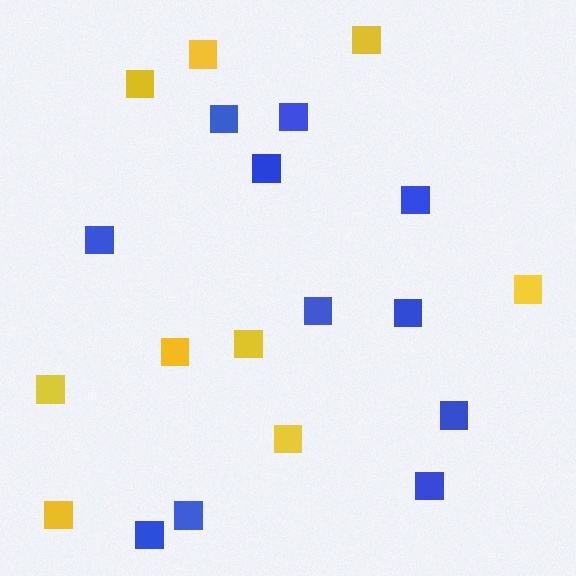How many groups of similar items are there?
There are 2 groups: one group of yellow squares (9) and one group of blue squares (11).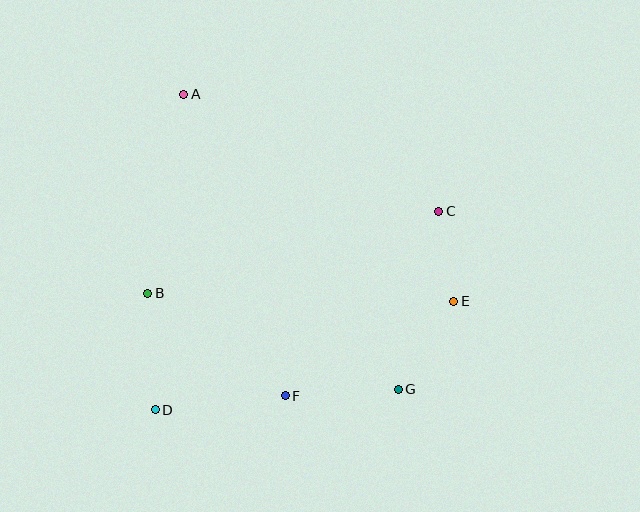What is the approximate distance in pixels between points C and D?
The distance between C and D is approximately 346 pixels.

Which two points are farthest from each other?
Points A and G are farthest from each other.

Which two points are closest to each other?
Points C and E are closest to each other.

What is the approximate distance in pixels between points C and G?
The distance between C and G is approximately 183 pixels.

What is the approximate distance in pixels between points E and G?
The distance between E and G is approximately 104 pixels.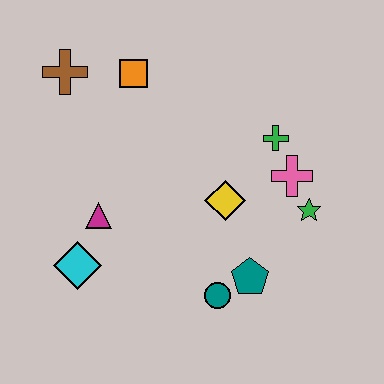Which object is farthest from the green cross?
The cyan diamond is farthest from the green cross.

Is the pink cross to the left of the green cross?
No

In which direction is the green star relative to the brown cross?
The green star is to the right of the brown cross.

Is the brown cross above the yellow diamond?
Yes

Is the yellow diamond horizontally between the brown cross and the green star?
Yes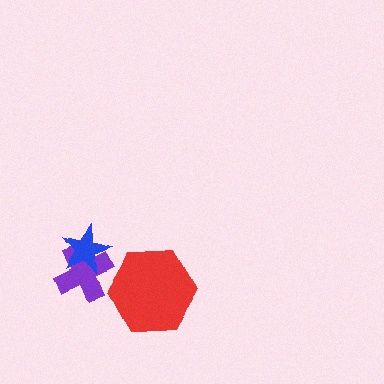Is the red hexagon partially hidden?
No, no other shape covers it.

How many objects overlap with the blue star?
1 object overlaps with the blue star.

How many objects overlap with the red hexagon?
0 objects overlap with the red hexagon.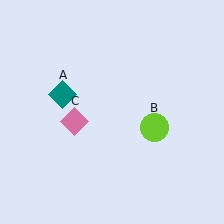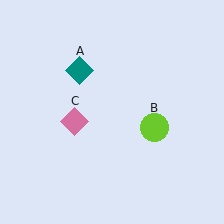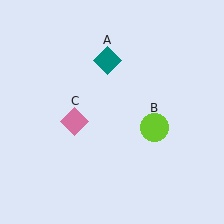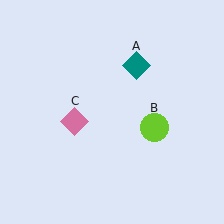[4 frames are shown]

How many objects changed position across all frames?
1 object changed position: teal diamond (object A).